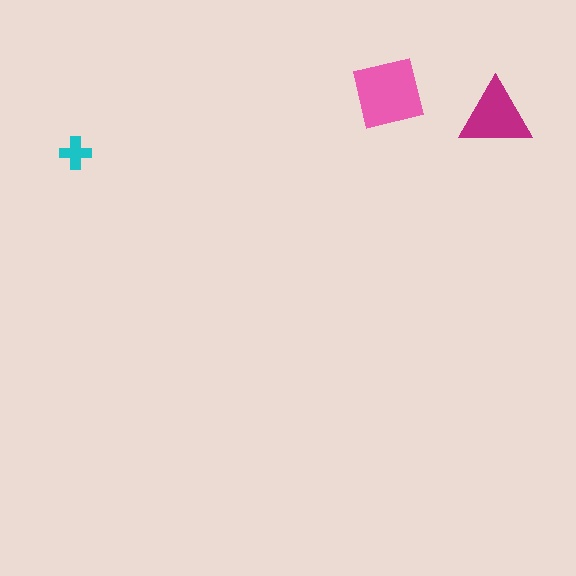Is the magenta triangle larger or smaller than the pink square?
Smaller.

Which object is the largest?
The pink square.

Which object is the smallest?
The cyan cross.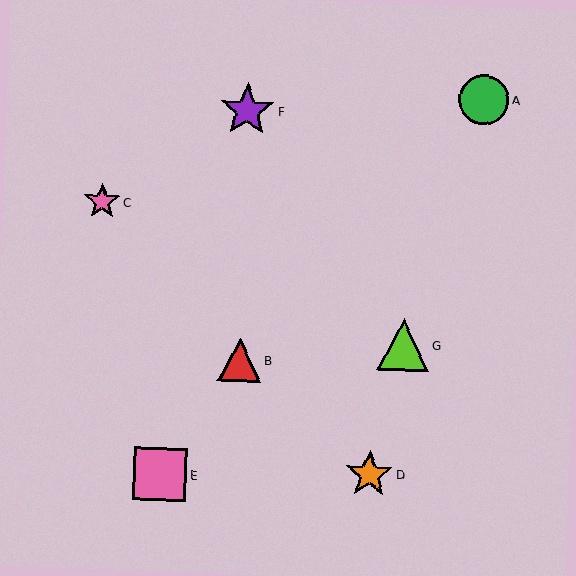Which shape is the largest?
The purple star (labeled F) is the largest.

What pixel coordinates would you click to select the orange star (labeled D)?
Click at (369, 474) to select the orange star D.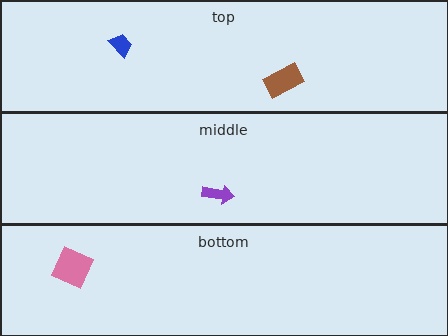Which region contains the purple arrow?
The middle region.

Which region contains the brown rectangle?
The top region.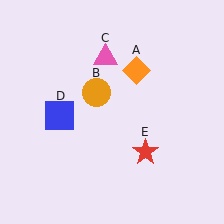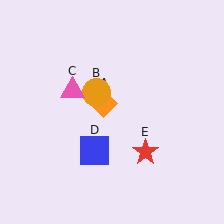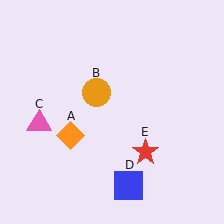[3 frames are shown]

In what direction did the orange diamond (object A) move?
The orange diamond (object A) moved down and to the left.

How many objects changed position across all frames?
3 objects changed position: orange diamond (object A), pink triangle (object C), blue square (object D).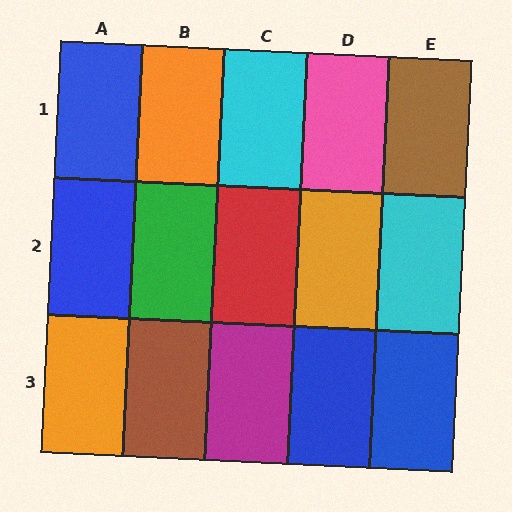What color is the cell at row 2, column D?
Orange.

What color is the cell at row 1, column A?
Blue.